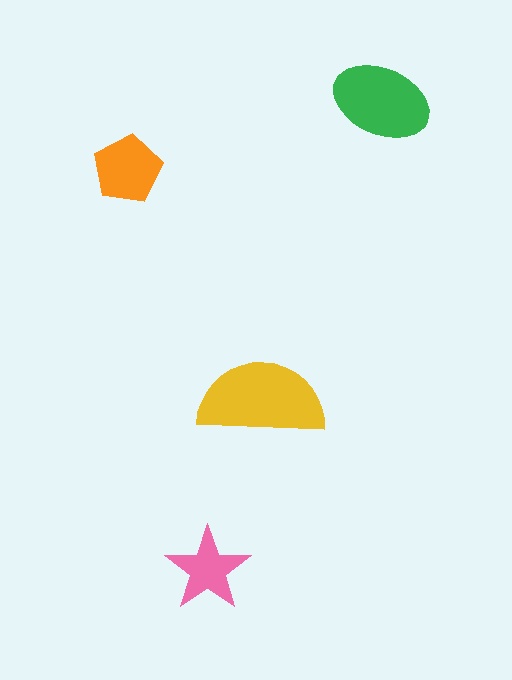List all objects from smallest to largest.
The pink star, the orange pentagon, the green ellipse, the yellow semicircle.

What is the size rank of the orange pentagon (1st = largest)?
3rd.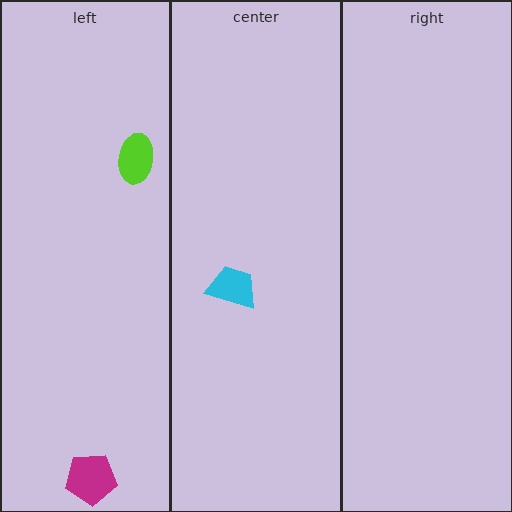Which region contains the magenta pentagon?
The left region.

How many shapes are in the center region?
1.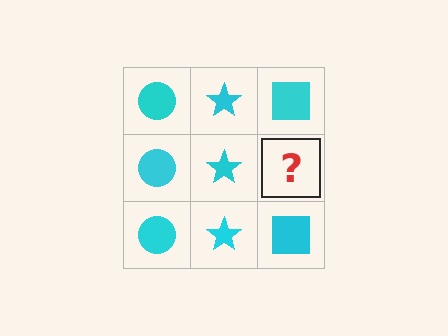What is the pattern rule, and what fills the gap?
The rule is that each column has a consistent shape. The gap should be filled with a cyan square.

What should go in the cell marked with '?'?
The missing cell should contain a cyan square.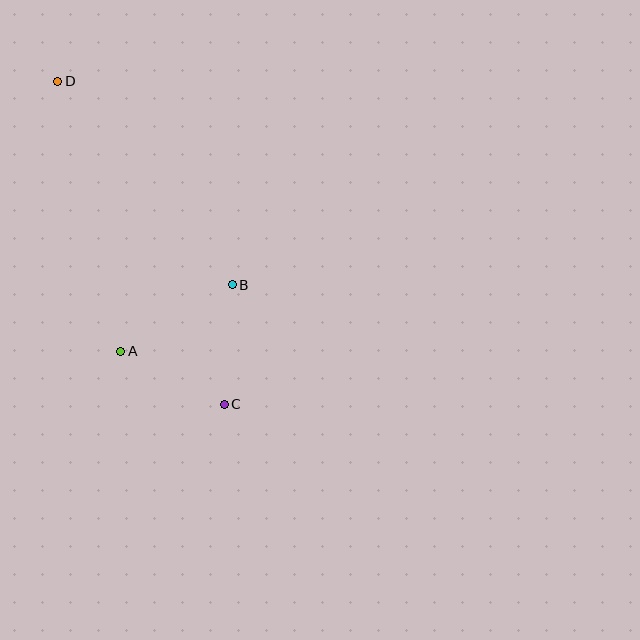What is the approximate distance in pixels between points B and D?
The distance between B and D is approximately 268 pixels.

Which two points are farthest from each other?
Points C and D are farthest from each other.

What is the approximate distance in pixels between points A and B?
The distance between A and B is approximately 130 pixels.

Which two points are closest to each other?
Points A and C are closest to each other.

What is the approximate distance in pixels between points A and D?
The distance between A and D is approximately 277 pixels.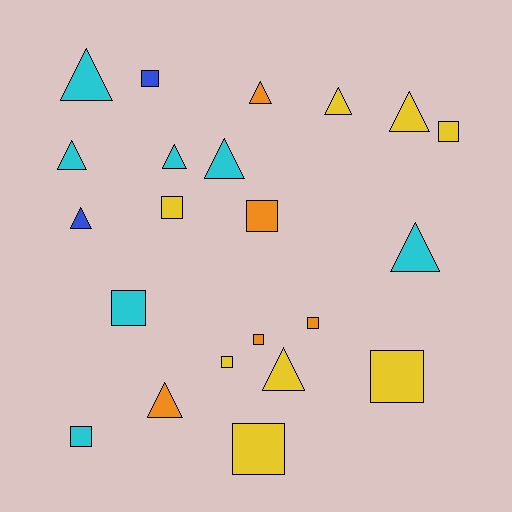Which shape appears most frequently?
Triangle, with 11 objects.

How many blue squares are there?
There is 1 blue square.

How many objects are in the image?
There are 22 objects.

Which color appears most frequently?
Yellow, with 8 objects.